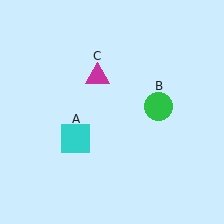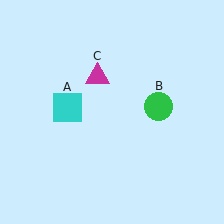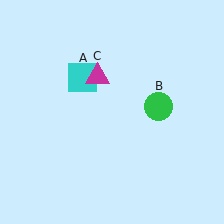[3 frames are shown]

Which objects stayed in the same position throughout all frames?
Green circle (object B) and magenta triangle (object C) remained stationary.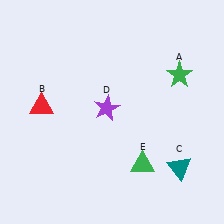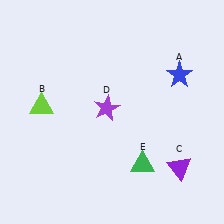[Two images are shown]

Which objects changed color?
A changed from green to blue. B changed from red to lime. C changed from teal to purple.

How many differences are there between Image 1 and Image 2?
There are 3 differences between the two images.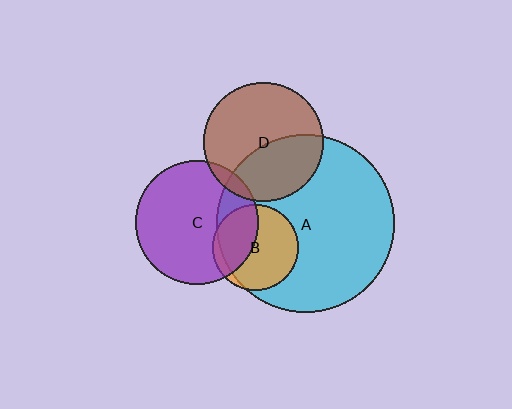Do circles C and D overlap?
Yes.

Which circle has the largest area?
Circle A (cyan).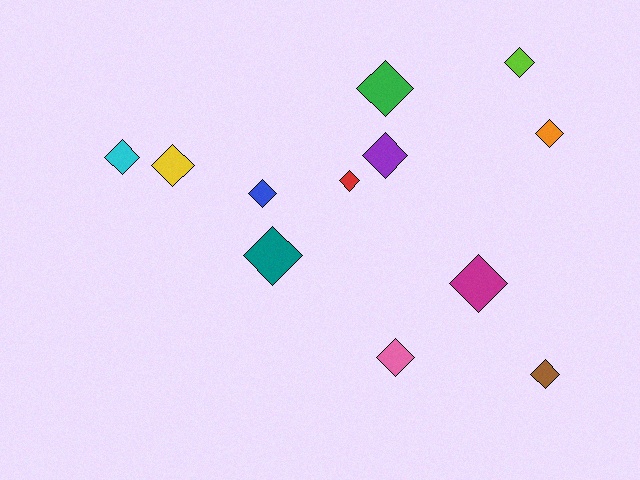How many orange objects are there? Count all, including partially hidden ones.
There is 1 orange object.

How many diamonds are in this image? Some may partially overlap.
There are 12 diamonds.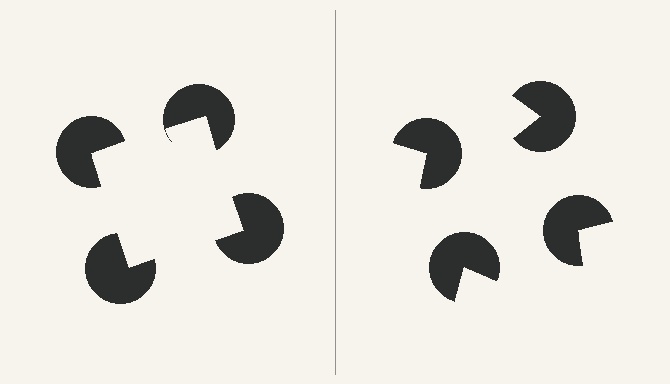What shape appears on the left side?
An illusory square.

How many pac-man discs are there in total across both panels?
8 — 4 on each side.